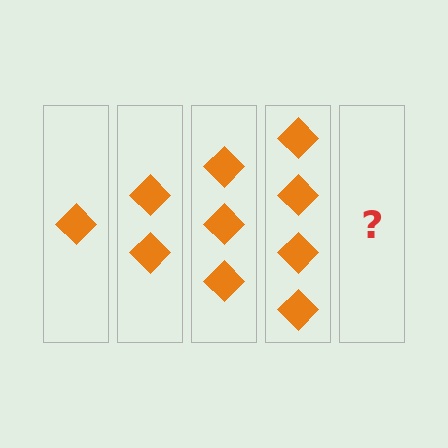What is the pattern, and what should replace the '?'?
The pattern is that each step adds one more diamond. The '?' should be 5 diamonds.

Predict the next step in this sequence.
The next step is 5 diamonds.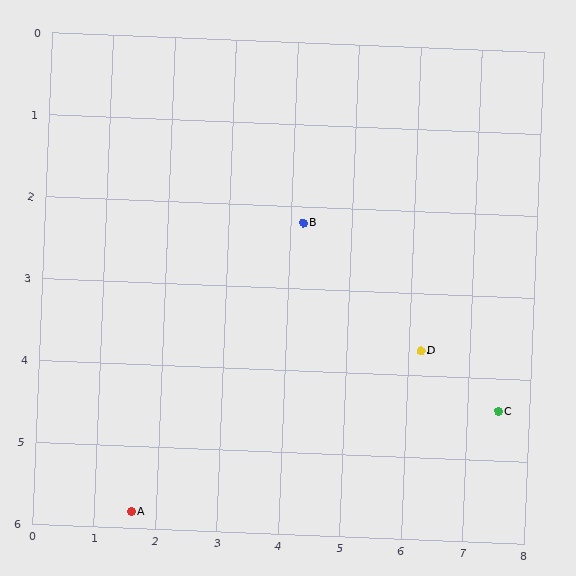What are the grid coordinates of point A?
Point A is at approximately (1.6, 5.8).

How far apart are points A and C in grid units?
Points A and C are about 6.1 grid units apart.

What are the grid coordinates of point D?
Point D is at approximately (6.2, 3.7).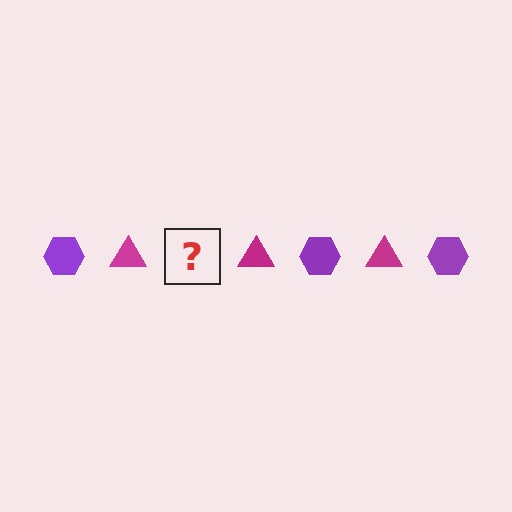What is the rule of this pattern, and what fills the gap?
The rule is that the pattern alternates between purple hexagon and magenta triangle. The gap should be filled with a purple hexagon.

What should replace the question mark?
The question mark should be replaced with a purple hexagon.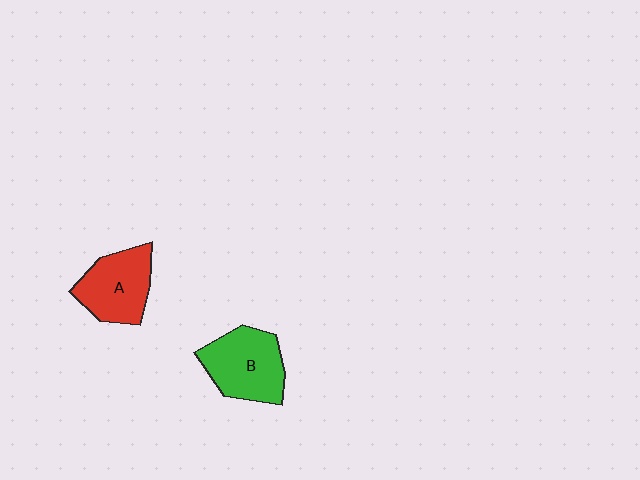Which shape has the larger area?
Shape B (green).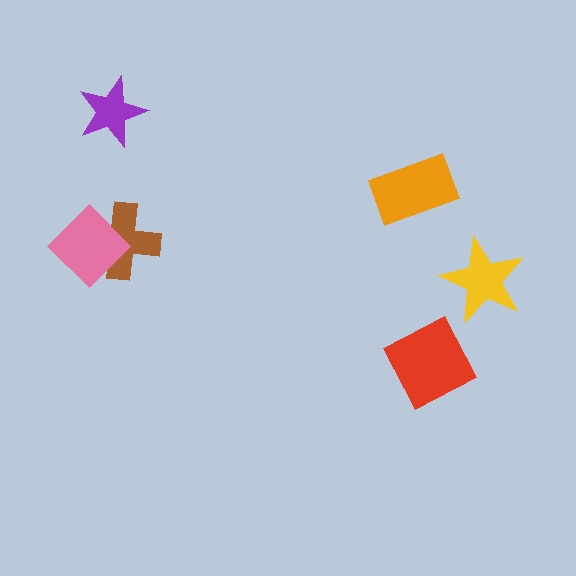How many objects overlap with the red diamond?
0 objects overlap with the red diamond.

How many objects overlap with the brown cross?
1 object overlaps with the brown cross.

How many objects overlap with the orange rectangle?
0 objects overlap with the orange rectangle.